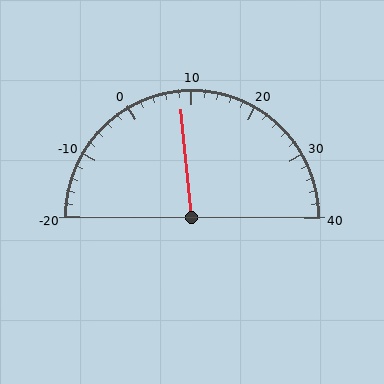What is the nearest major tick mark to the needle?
The nearest major tick mark is 10.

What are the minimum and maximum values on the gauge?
The gauge ranges from -20 to 40.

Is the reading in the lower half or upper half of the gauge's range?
The reading is in the lower half of the range (-20 to 40).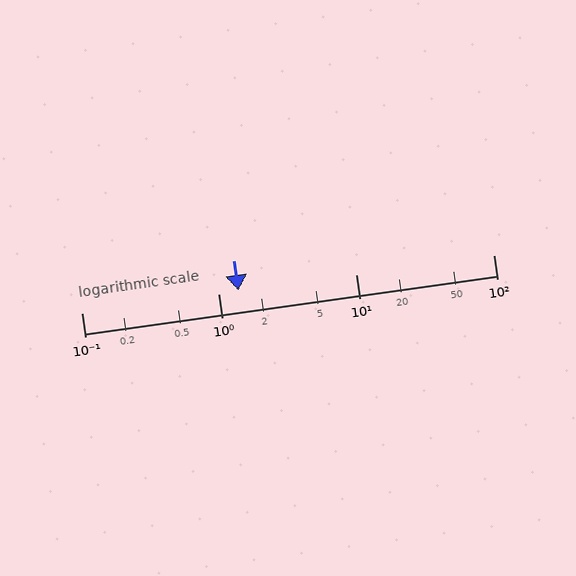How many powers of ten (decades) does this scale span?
The scale spans 3 decades, from 0.1 to 100.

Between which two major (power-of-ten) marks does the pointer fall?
The pointer is between 1 and 10.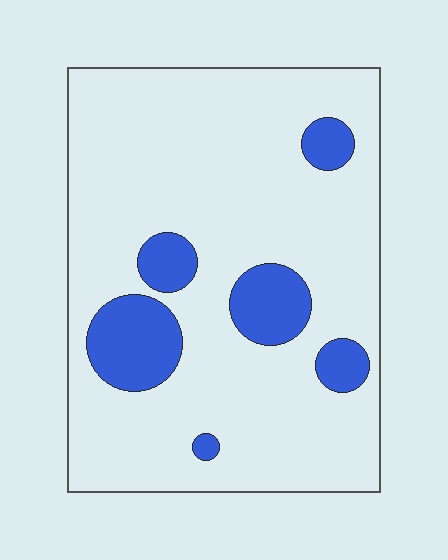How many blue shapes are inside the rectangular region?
6.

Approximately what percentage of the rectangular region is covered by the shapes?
Approximately 15%.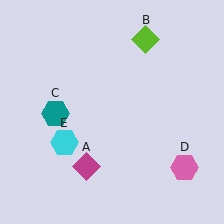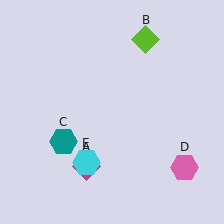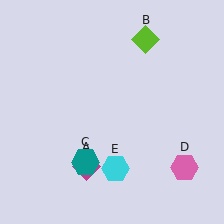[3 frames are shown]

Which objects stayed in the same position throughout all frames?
Magenta diamond (object A) and lime diamond (object B) and pink hexagon (object D) remained stationary.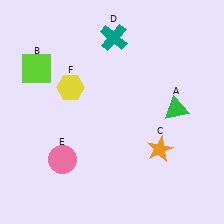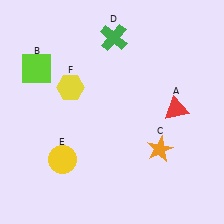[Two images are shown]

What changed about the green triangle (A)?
In Image 1, A is green. In Image 2, it changed to red.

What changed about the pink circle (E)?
In Image 1, E is pink. In Image 2, it changed to yellow.